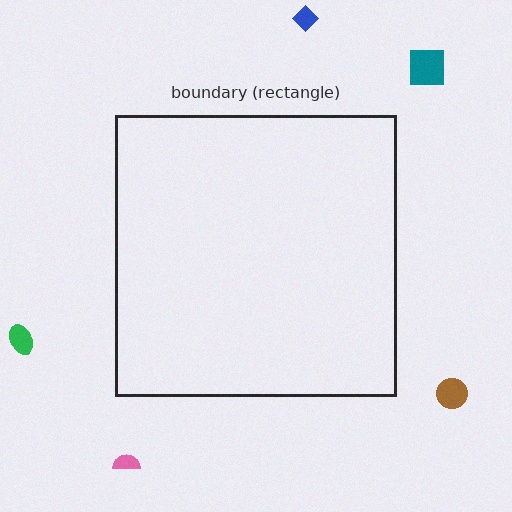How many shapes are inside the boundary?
0 inside, 5 outside.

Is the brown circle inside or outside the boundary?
Outside.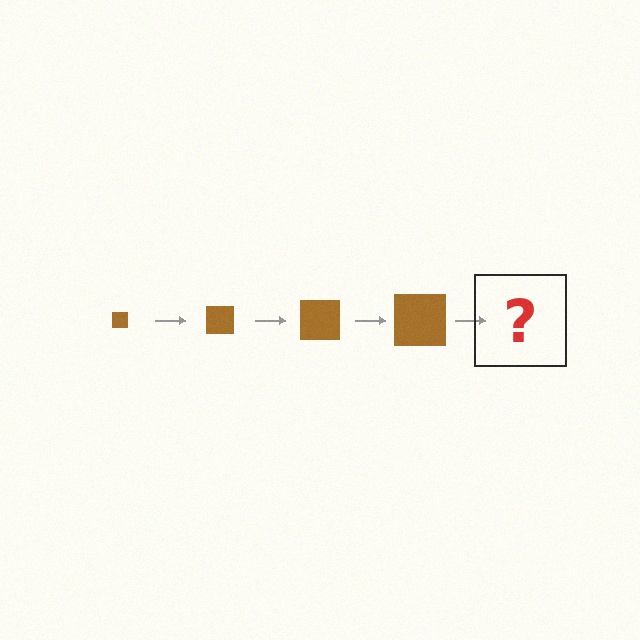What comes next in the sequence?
The next element should be a brown square, larger than the previous one.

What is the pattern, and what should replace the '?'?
The pattern is that the square gets progressively larger each step. The '?' should be a brown square, larger than the previous one.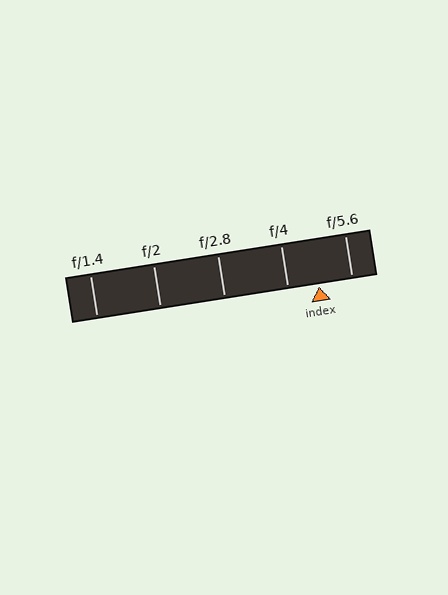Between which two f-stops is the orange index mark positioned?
The index mark is between f/4 and f/5.6.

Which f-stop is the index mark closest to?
The index mark is closest to f/4.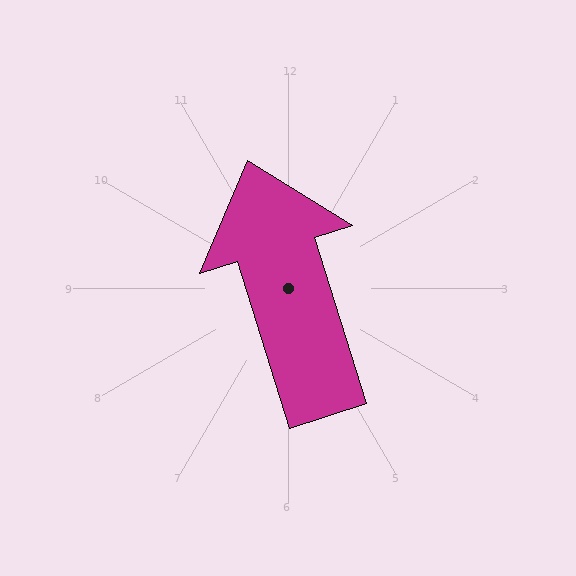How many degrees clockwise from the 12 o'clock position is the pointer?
Approximately 343 degrees.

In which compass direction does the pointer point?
North.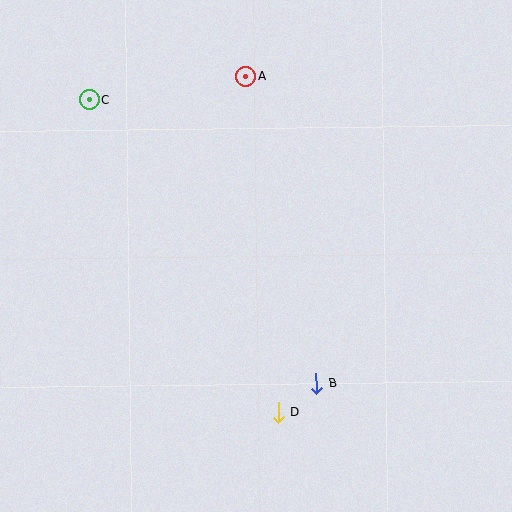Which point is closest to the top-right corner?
Point A is closest to the top-right corner.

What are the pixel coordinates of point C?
Point C is at (89, 100).